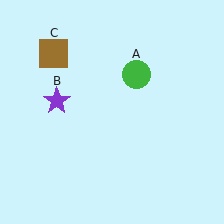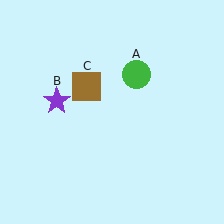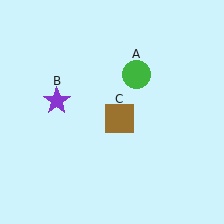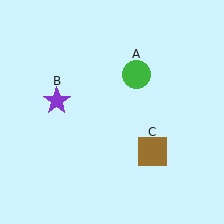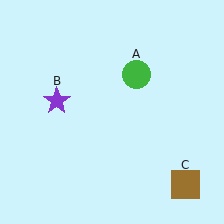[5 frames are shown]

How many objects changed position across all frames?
1 object changed position: brown square (object C).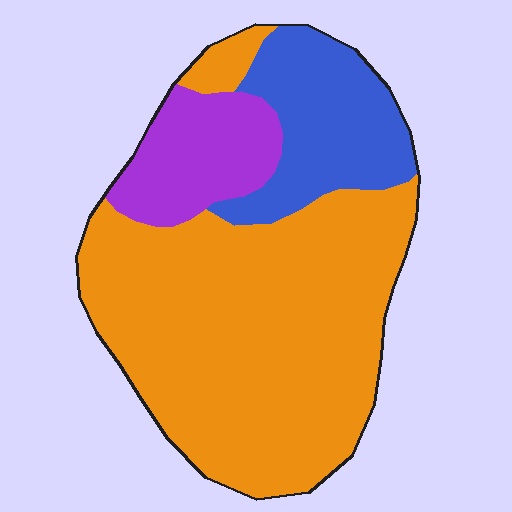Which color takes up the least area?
Purple, at roughly 15%.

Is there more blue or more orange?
Orange.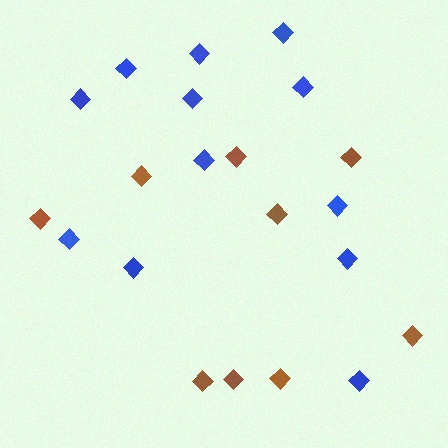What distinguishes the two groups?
There are 2 groups: one group of blue diamonds (12) and one group of brown diamonds (9).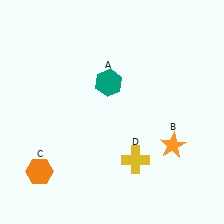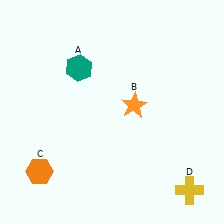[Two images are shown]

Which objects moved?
The objects that moved are: the teal hexagon (A), the orange star (B), the yellow cross (D).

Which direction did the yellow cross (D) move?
The yellow cross (D) moved right.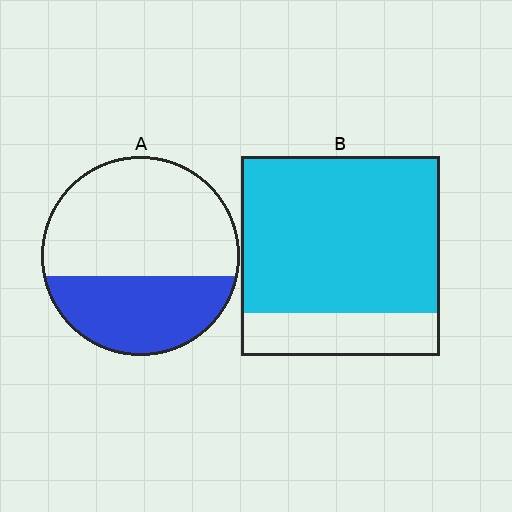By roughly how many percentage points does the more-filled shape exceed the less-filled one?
By roughly 40 percentage points (B over A).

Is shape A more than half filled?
No.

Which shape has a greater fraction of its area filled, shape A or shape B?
Shape B.